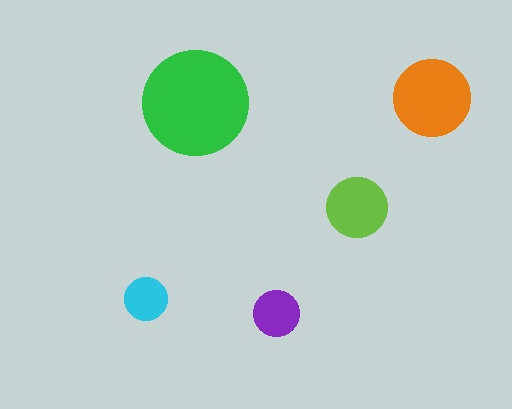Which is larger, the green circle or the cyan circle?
The green one.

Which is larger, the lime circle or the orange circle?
The orange one.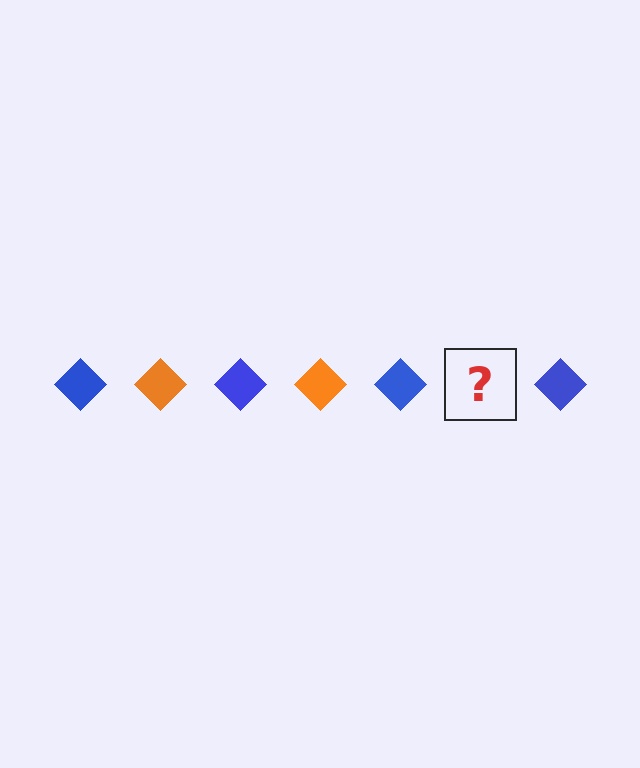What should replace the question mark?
The question mark should be replaced with an orange diamond.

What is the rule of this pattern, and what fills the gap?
The rule is that the pattern cycles through blue, orange diamonds. The gap should be filled with an orange diamond.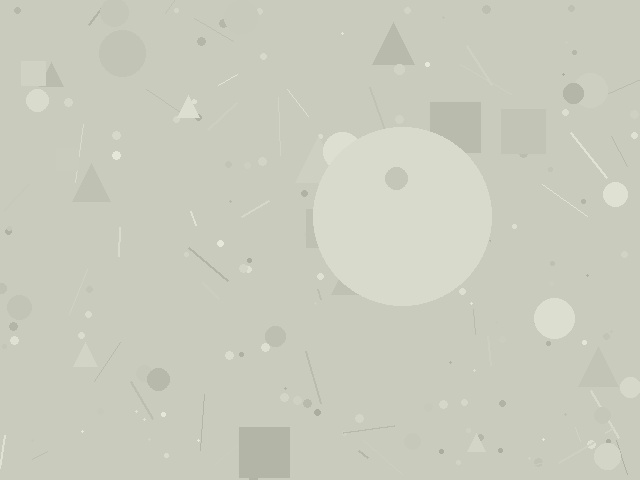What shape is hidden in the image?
A circle is hidden in the image.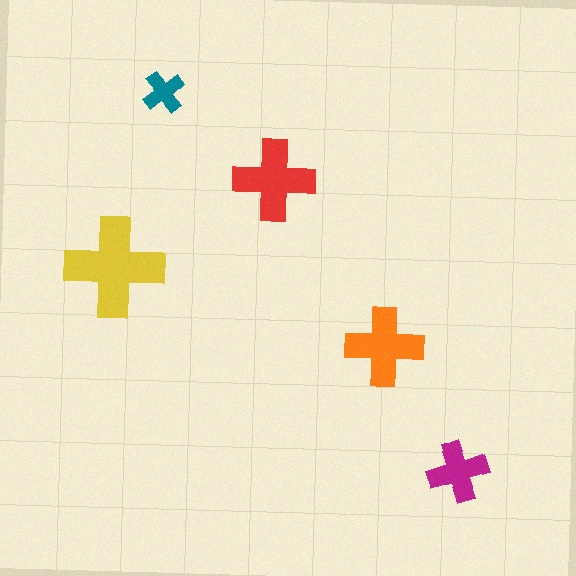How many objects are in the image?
There are 5 objects in the image.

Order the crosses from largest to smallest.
the yellow one, the red one, the orange one, the magenta one, the teal one.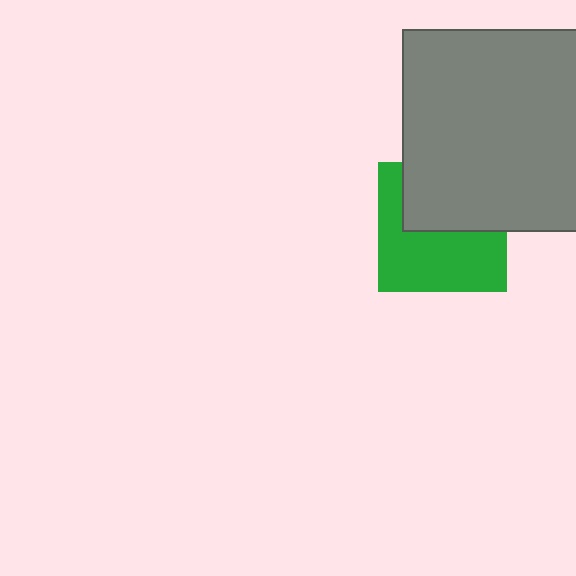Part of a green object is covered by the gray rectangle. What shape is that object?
It is a square.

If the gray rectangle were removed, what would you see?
You would see the complete green square.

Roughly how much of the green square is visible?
About half of it is visible (roughly 56%).